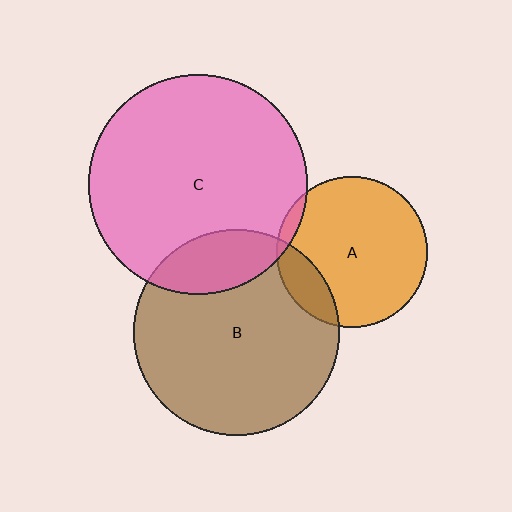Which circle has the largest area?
Circle C (pink).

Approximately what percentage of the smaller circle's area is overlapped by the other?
Approximately 15%.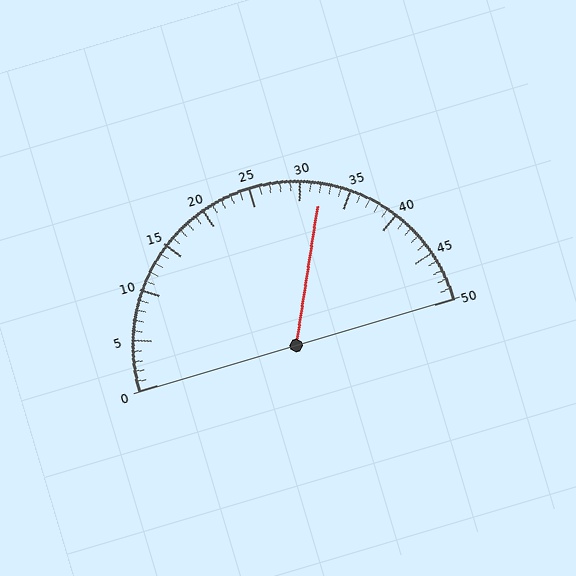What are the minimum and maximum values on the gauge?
The gauge ranges from 0 to 50.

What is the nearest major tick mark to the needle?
The nearest major tick mark is 30.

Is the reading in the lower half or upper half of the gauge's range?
The reading is in the upper half of the range (0 to 50).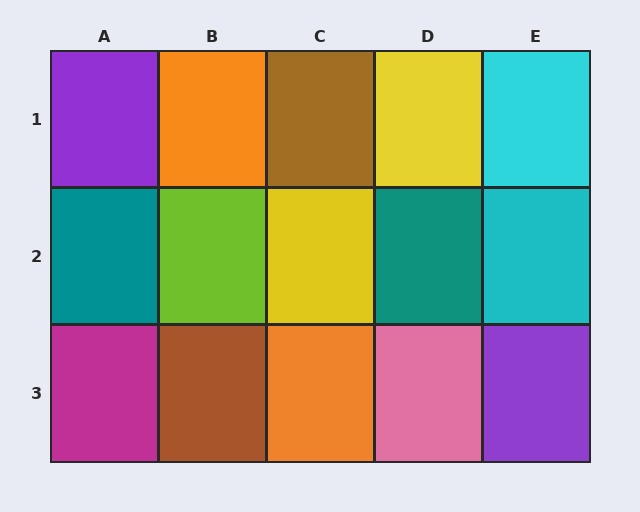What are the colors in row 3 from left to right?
Magenta, brown, orange, pink, purple.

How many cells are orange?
2 cells are orange.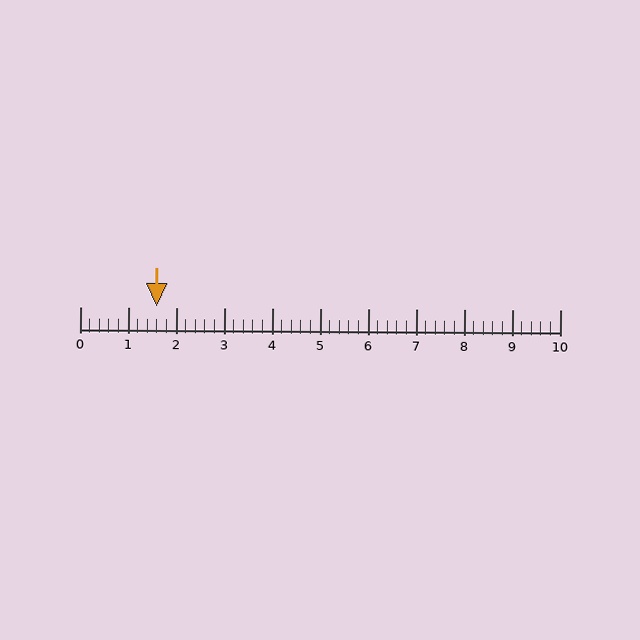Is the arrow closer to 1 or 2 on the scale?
The arrow is closer to 2.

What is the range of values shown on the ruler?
The ruler shows values from 0 to 10.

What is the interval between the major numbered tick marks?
The major tick marks are spaced 1 units apart.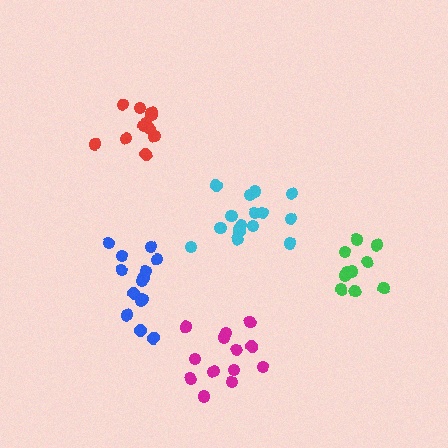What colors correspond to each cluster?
The clusters are colored: magenta, green, cyan, red, blue.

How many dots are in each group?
Group 1: 13 dots, Group 2: 10 dots, Group 3: 16 dots, Group 4: 11 dots, Group 5: 14 dots (64 total).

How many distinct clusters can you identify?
There are 5 distinct clusters.